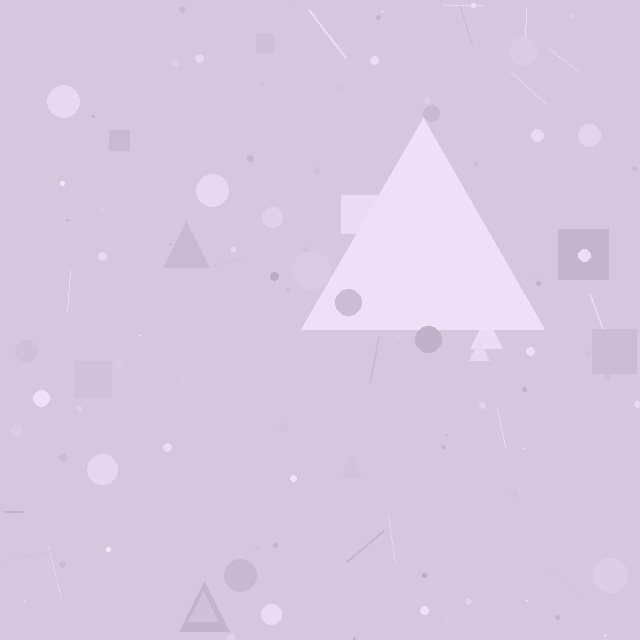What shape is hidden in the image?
A triangle is hidden in the image.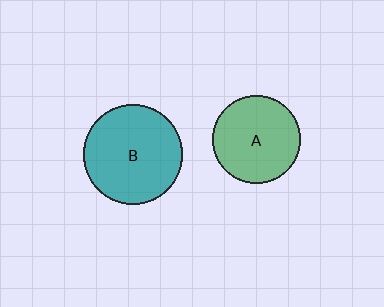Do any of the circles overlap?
No, none of the circles overlap.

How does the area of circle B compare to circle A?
Approximately 1.3 times.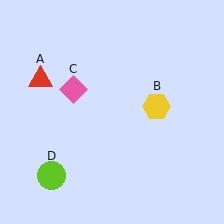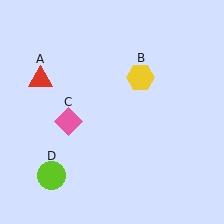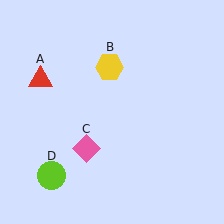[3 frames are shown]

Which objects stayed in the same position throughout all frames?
Red triangle (object A) and lime circle (object D) remained stationary.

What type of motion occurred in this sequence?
The yellow hexagon (object B), pink diamond (object C) rotated counterclockwise around the center of the scene.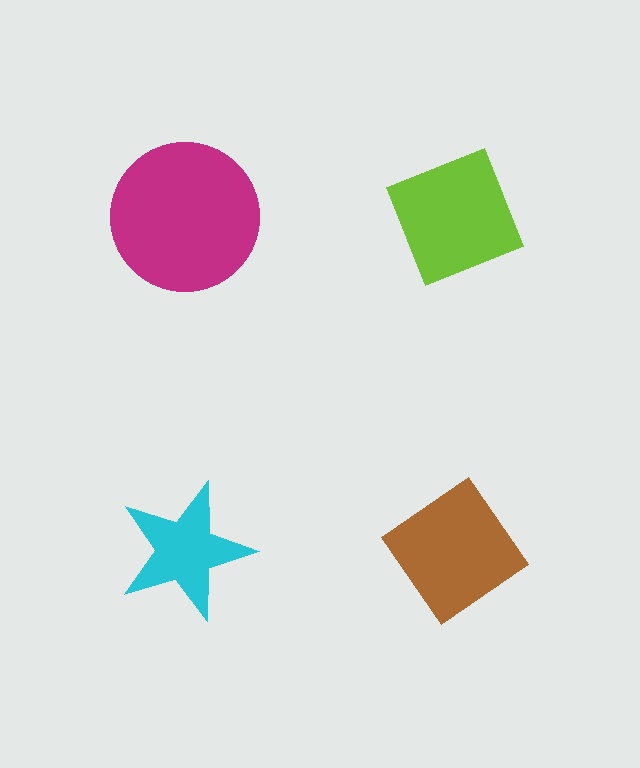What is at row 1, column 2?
A lime diamond.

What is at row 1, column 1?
A magenta circle.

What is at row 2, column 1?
A cyan star.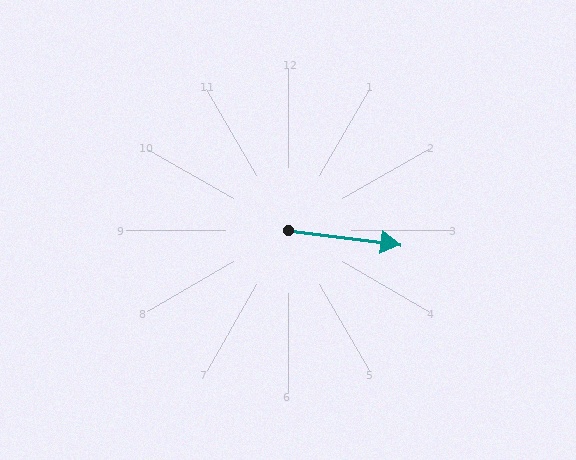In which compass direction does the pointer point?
East.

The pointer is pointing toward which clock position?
Roughly 3 o'clock.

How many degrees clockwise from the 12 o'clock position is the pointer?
Approximately 97 degrees.